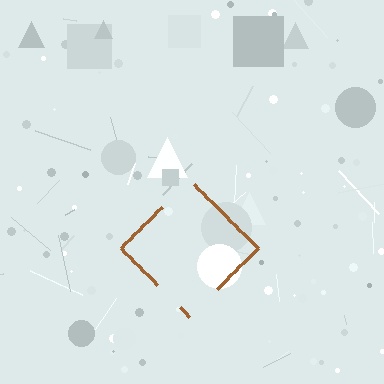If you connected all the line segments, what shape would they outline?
They would outline a diamond.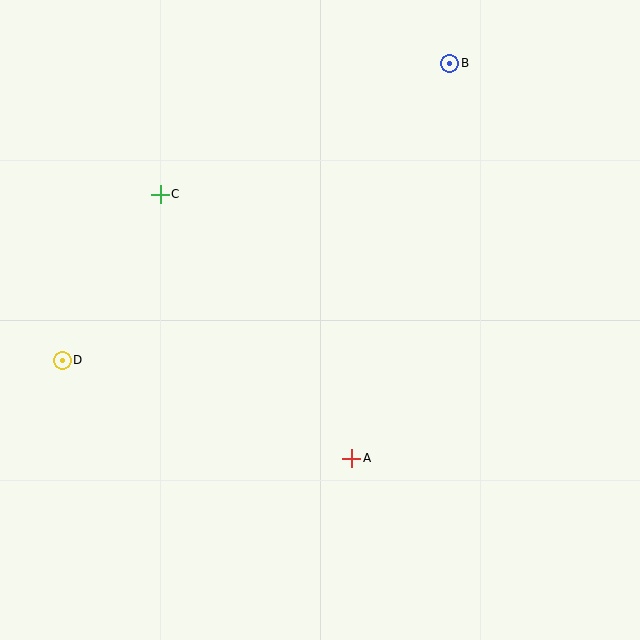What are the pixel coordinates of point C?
Point C is at (160, 194).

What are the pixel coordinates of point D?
Point D is at (62, 360).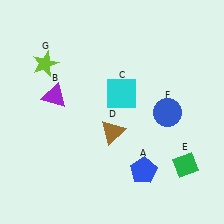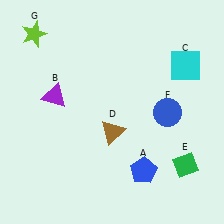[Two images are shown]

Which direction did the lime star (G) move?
The lime star (G) moved up.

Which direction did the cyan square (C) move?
The cyan square (C) moved right.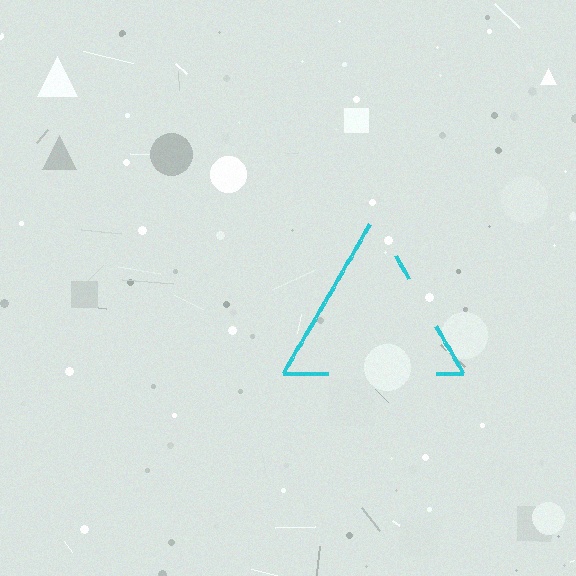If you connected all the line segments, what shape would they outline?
They would outline a triangle.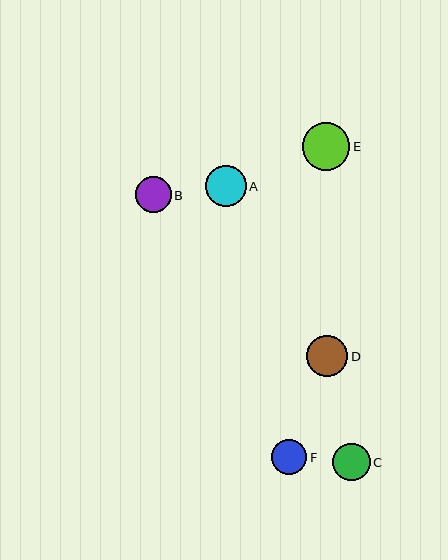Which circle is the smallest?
Circle F is the smallest with a size of approximately 35 pixels.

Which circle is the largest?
Circle E is the largest with a size of approximately 48 pixels.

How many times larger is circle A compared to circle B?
Circle A is approximately 1.1 times the size of circle B.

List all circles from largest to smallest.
From largest to smallest: E, D, A, C, B, F.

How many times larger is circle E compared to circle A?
Circle E is approximately 1.2 times the size of circle A.